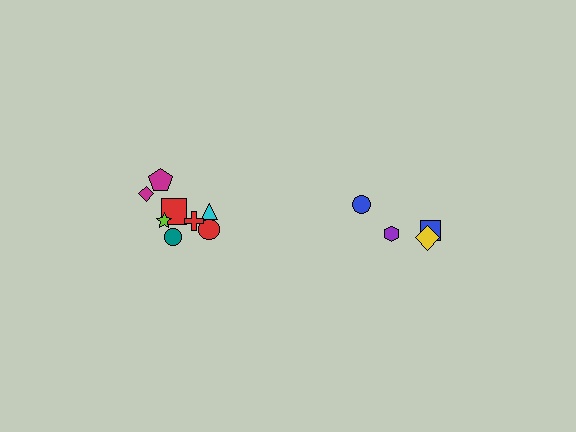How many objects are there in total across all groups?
There are 12 objects.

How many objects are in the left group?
There are 8 objects.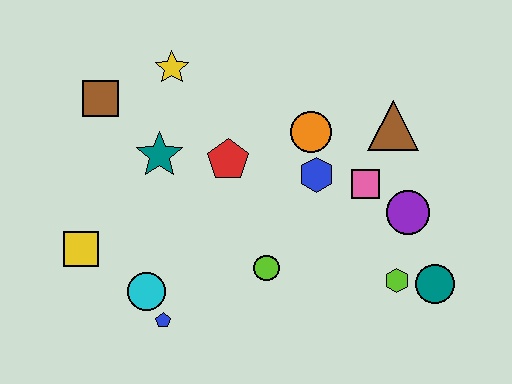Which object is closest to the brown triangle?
The pink square is closest to the brown triangle.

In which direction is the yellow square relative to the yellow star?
The yellow square is below the yellow star.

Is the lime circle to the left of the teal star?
No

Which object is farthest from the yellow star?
The teal circle is farthest from the yellow star.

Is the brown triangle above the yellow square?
Yes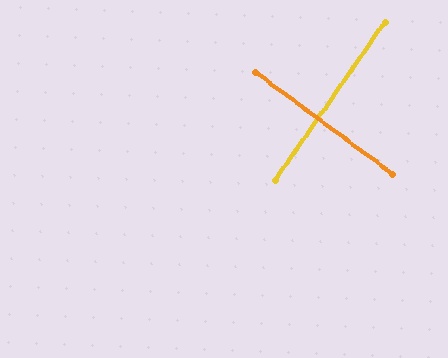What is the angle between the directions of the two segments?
Approximately 88 degrees.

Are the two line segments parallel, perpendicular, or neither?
Perpendicular — they meet at approximately 88°.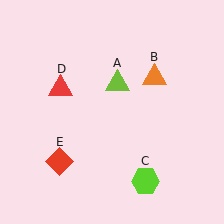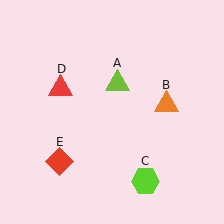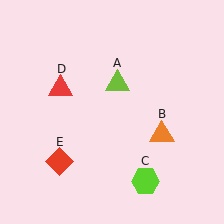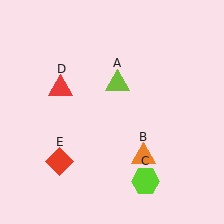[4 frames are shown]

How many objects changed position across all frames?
1 object changed position: orange triangle (object B).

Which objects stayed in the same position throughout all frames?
Lime triangle (object A) and lime hexagon (object C) and red triangle (object D) and red diamond (object E) remained stationary.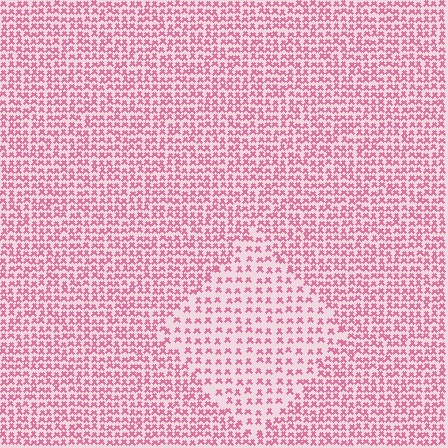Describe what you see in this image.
The image contains small pink elements arranged at two different densities. A diamond-shaped region is visible where the elements are less densely packed than the surrounding area.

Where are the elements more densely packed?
The elements are more densely packed outside the diamond boundary.